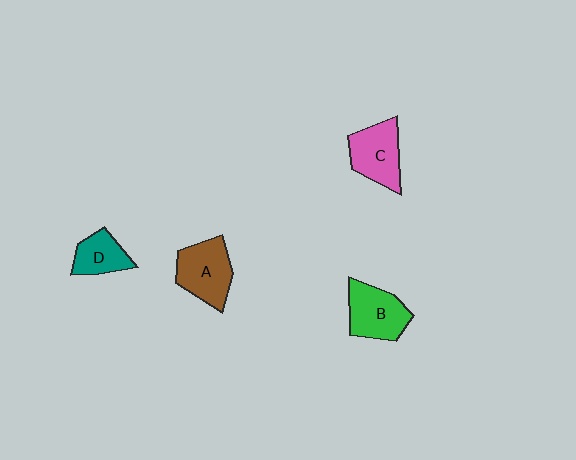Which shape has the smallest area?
Shape D (teal).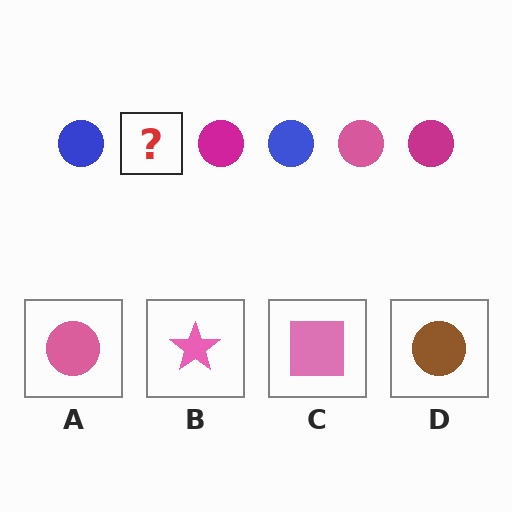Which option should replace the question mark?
Option A.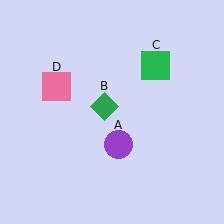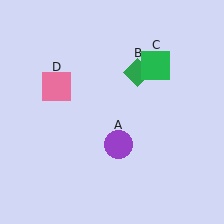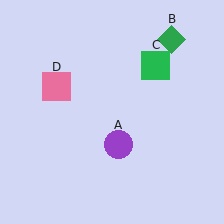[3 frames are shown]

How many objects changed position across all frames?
1 object changed position: green diamond (object B).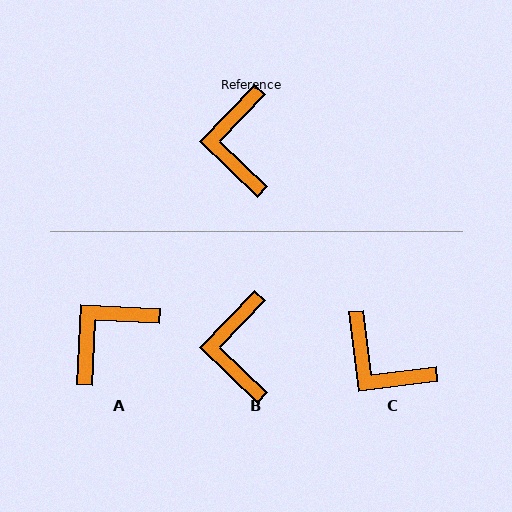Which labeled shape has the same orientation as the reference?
B.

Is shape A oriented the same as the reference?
No, it is off by about 49 degrees.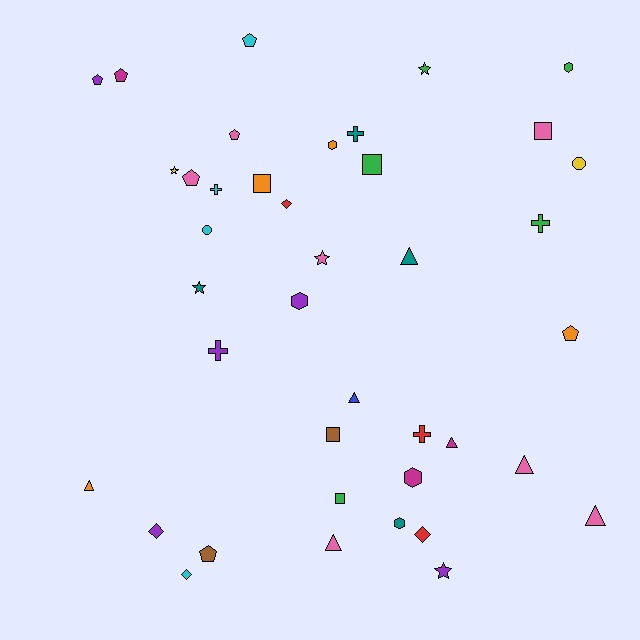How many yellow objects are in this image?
There are 2 yellow objects.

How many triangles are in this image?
There are 7 triangles.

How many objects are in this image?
There are 40 objects.